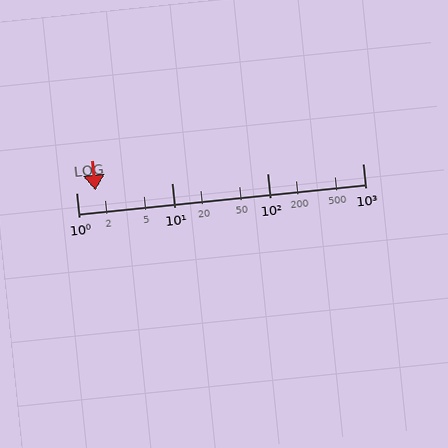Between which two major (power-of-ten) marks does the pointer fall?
The pointer is between 1 and 10.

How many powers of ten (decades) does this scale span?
The scale spans 3 decades, from 1 to 1000.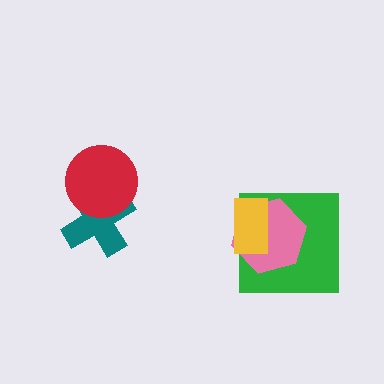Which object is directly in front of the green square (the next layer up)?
The pink hexagon is directly in front of the green square.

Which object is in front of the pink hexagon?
The yellow rectangle is in front of the pink hexagon.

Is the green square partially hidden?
Yes, it is partially covered by another shape.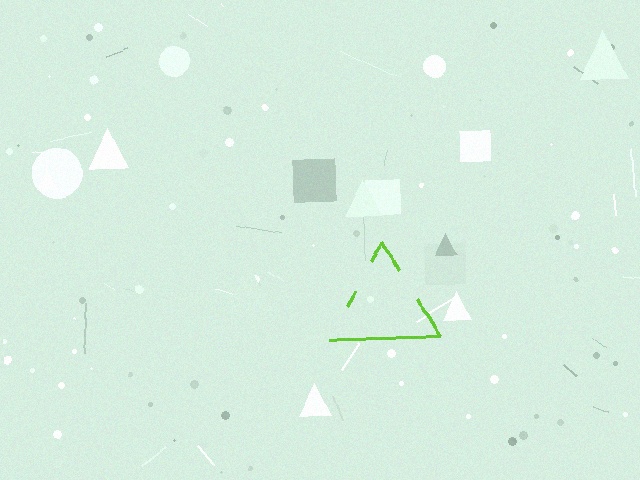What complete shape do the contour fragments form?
The contour fragments form a triangle.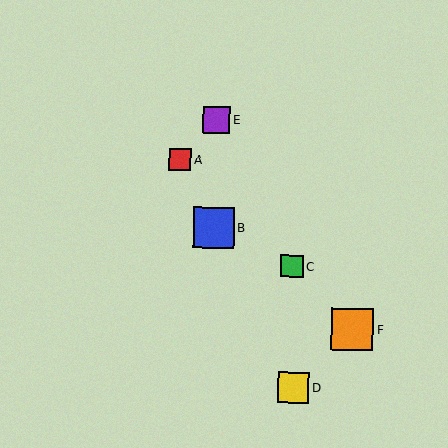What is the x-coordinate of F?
Object F is at x≈352.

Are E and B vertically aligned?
Yes, both are at x≈216.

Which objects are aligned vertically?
Objects B, E are aligned vertically.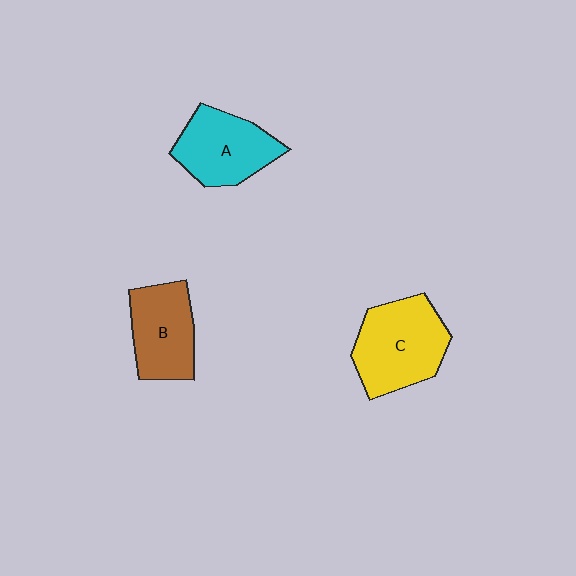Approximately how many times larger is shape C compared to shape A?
Approximately 1.2 times.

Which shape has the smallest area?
Shape B (brown).